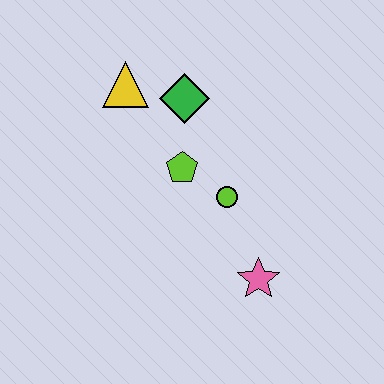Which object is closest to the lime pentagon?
The lime circle is closest to the lime pentagon.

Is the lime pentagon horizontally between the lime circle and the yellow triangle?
Yes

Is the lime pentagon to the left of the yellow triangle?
No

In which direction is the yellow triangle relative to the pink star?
The yellow triangle is above the pink star.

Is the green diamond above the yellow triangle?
No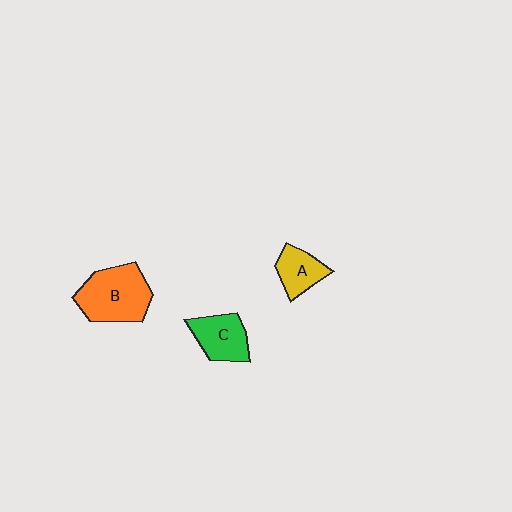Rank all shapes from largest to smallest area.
From largest to smallest: B (orange), C (green), A (yellow).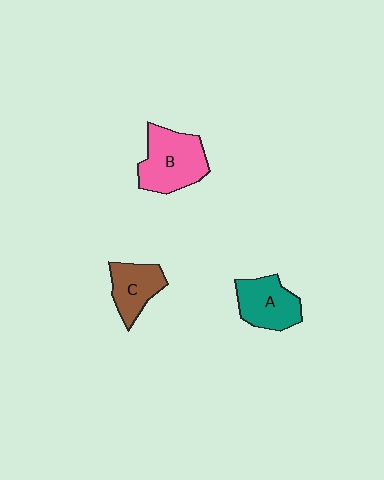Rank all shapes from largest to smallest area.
From largest to smallest: B (pink), A (teal), C (brown).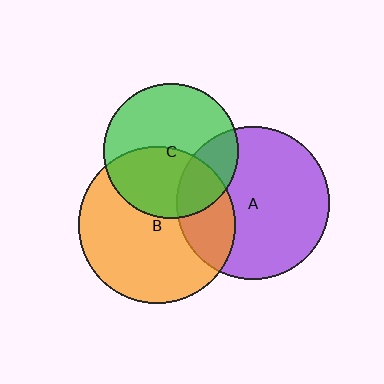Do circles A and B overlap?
Yes.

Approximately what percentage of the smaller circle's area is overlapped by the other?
Approximately 25%.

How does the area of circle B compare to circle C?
Approximately 1.4 times.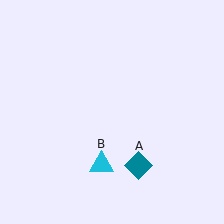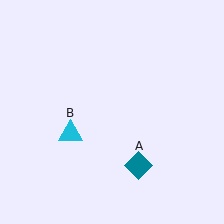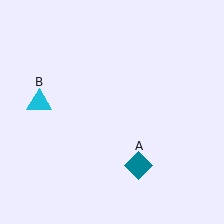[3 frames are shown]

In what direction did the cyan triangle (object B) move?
The cyan triangle (object B) moved up and to the left.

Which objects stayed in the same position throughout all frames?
Teal diamond (object A) remained stationary.